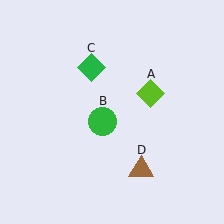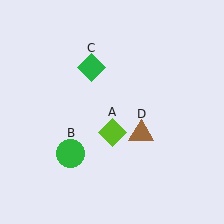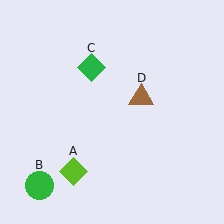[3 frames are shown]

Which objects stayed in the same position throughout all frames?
Green diamond (object C) remained stationary.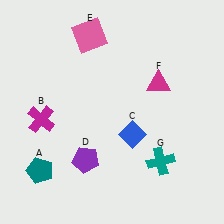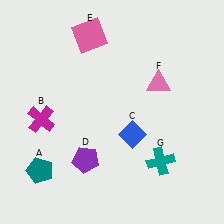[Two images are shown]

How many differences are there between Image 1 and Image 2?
There is 1 difference between the two images.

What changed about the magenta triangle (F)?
In Image 1, F is magenta. In Image 2, it changed to pink.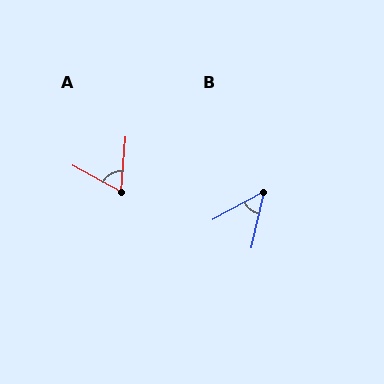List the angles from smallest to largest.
B (49°), A (67°).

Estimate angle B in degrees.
Approximately 49 degrees.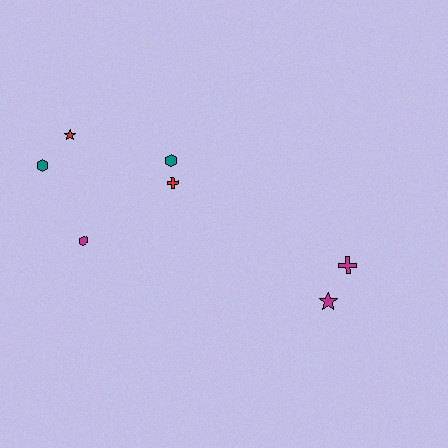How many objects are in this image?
There are 7 objects.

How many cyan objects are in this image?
There are no cyan objects.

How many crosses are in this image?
There are 2 crosses.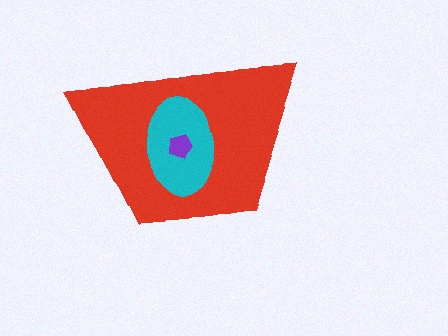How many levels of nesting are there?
3.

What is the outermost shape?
The red trapezoid.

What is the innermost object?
The purple pentagon.